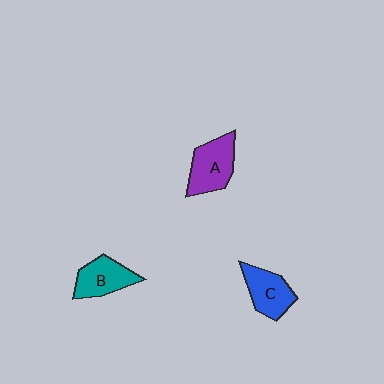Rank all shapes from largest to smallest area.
From largest to smallest: A (purple), B (teal), C (blue).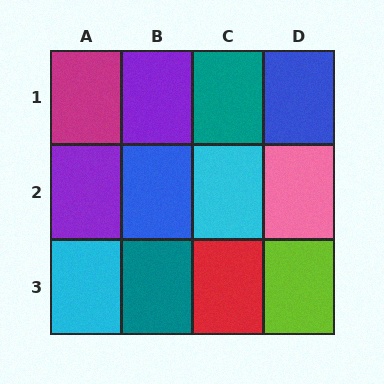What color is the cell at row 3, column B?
Teal.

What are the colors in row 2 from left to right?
Purple, blue, cyan, pink.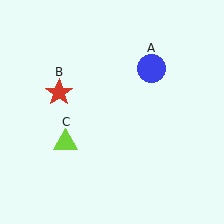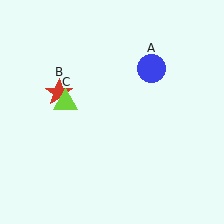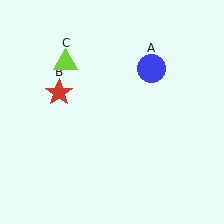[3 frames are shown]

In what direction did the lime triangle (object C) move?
The lime triangle (object C) moved up.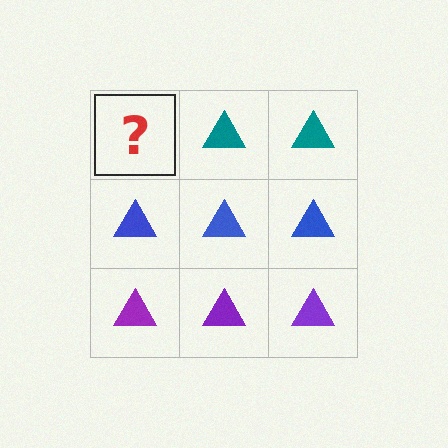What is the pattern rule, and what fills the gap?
The rule is that each row has a consistent color. The gap should be filled with a teal triangle.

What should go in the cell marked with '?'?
The missing cell should contain a teal triangle.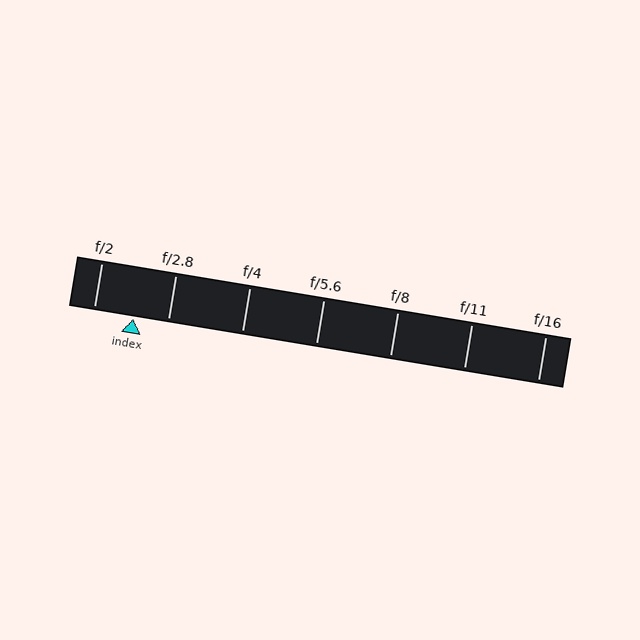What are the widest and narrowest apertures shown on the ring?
The widest aperture shown is f/2 and the narrowest is f/16.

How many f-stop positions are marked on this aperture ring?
There are 7 f-stop positions marked.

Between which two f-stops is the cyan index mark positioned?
The index mark is between f/2 and f/2.8.